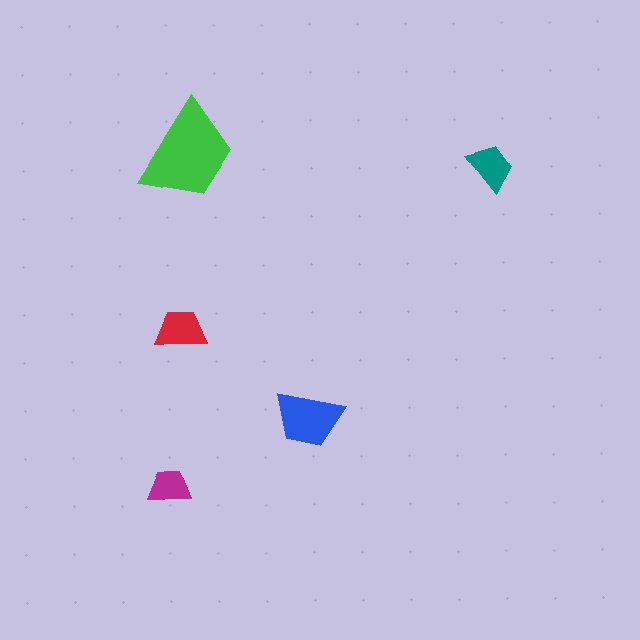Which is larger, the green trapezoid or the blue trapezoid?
The green one.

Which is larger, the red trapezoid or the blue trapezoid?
The blue one.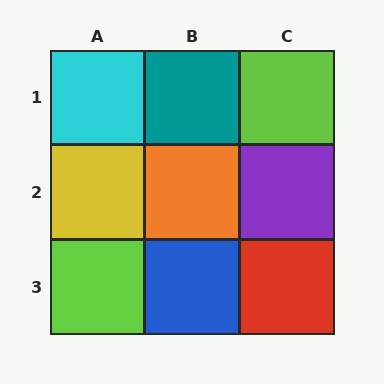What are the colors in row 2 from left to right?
Yellow, orange, purple.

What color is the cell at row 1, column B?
Teal.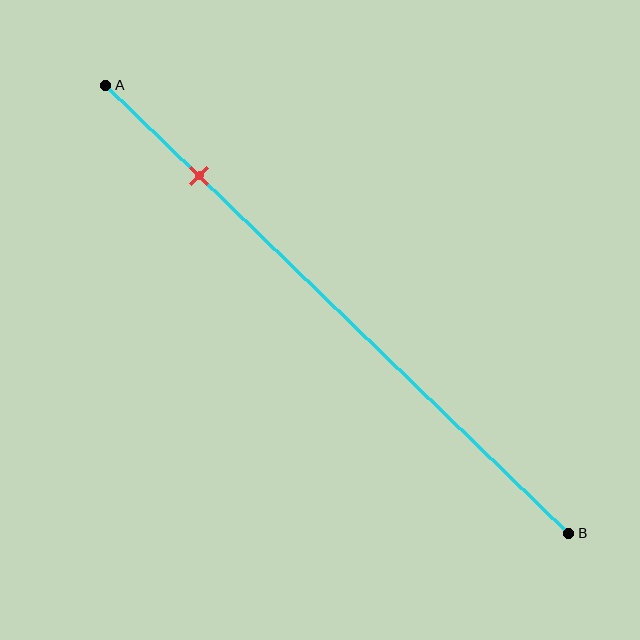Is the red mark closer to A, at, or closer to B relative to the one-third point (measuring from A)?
The red mark is closer to point A than the one-third point of segment AB.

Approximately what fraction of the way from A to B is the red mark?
The red mark is approximately 20% of the way from A to B.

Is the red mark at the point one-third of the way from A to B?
No, the mark is at about 20% from A, not at the 33% one-third point.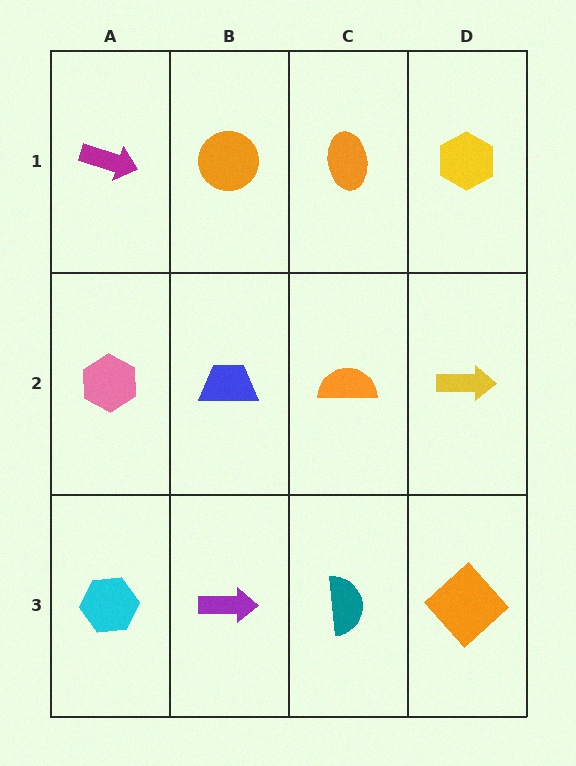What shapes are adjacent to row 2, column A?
A magenta arrow (row 1, column A), a cyan hexagon (row 3, column A), a blue trapezoid (row 2, column B).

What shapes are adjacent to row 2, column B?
An orange circle (row 1, column B), a purple arrow (row 3, column B), a pink hexagon (row 2, column A), an orange semicircle (row 2, column C).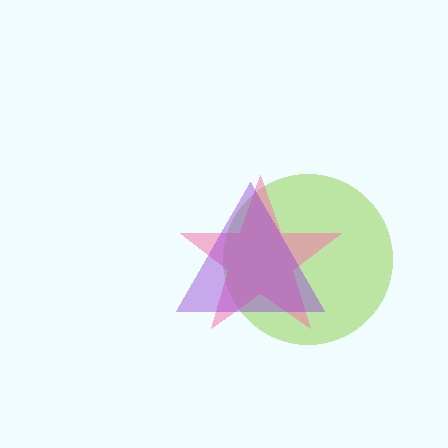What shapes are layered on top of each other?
The layered shapes are: a lime circle, a pink star, a purple triangle.